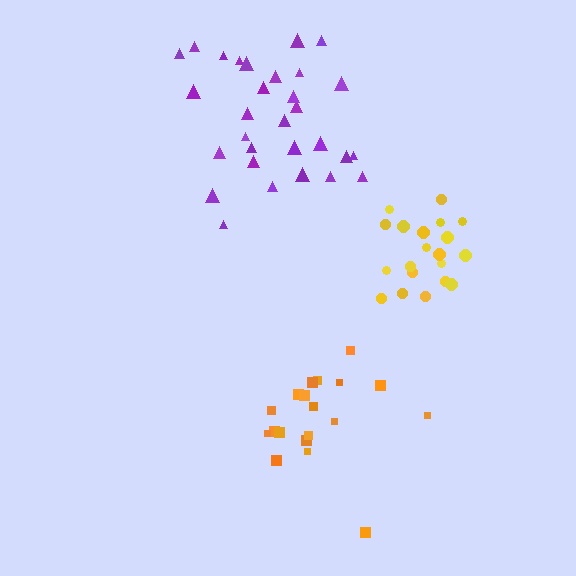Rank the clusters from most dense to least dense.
yellow, purple, orange.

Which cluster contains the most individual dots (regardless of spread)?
Purple (30).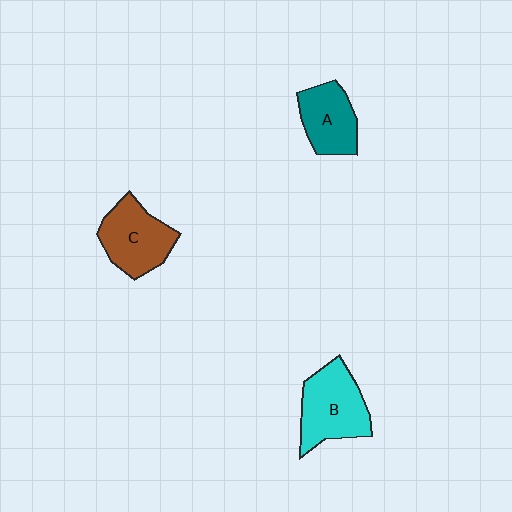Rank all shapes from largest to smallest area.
From largest to smallest: B (cyan), C (brown), A (teal).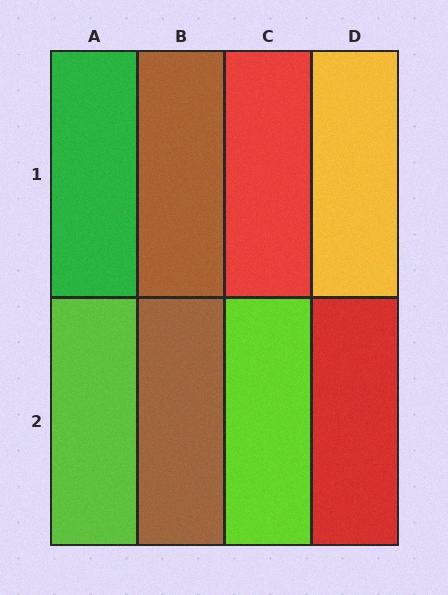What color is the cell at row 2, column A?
Lime.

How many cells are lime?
2 cells are lime.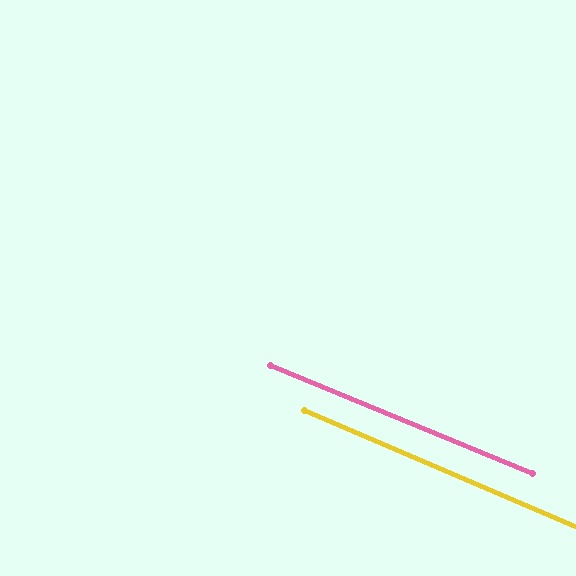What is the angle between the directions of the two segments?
Approximately 1 degree.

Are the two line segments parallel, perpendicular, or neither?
Parallel — their directions differ by only 0.8°.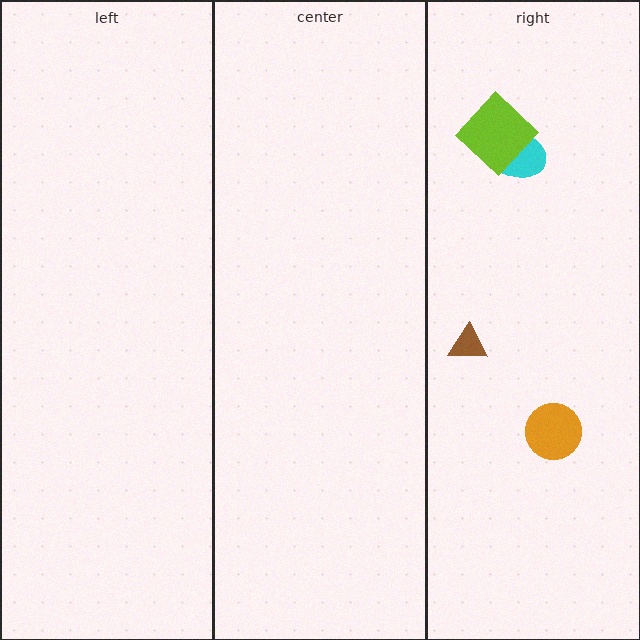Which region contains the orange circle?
The right region.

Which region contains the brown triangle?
The right region.